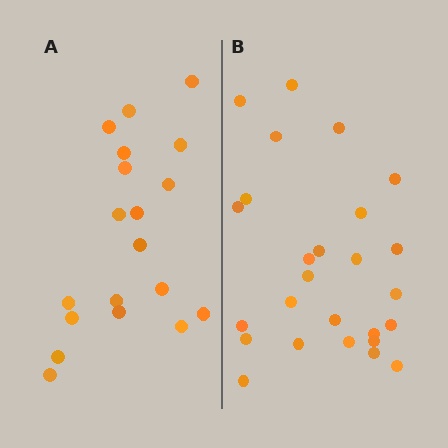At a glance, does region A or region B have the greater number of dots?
Region B (the right region) has more dots.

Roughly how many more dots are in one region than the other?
Region B has roughly 8 or so more dots than region A.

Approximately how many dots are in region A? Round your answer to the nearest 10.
About 20 dots. (The exact count is 19, which rounds to 20.)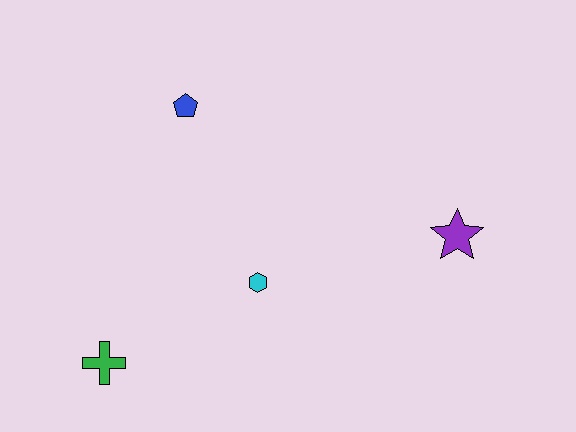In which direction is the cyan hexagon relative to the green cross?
The cyan hexagon is to the right of the green cross.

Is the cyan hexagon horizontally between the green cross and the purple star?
Yes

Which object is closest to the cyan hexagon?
The green cross is closest to the cyan hexagon.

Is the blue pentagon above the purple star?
Yes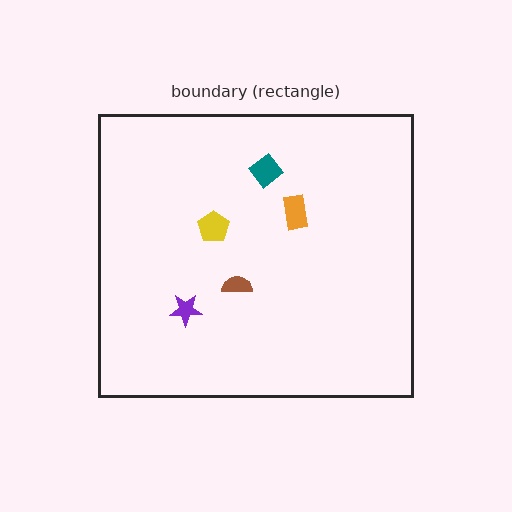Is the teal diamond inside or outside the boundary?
Inside.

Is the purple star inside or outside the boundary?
Inside.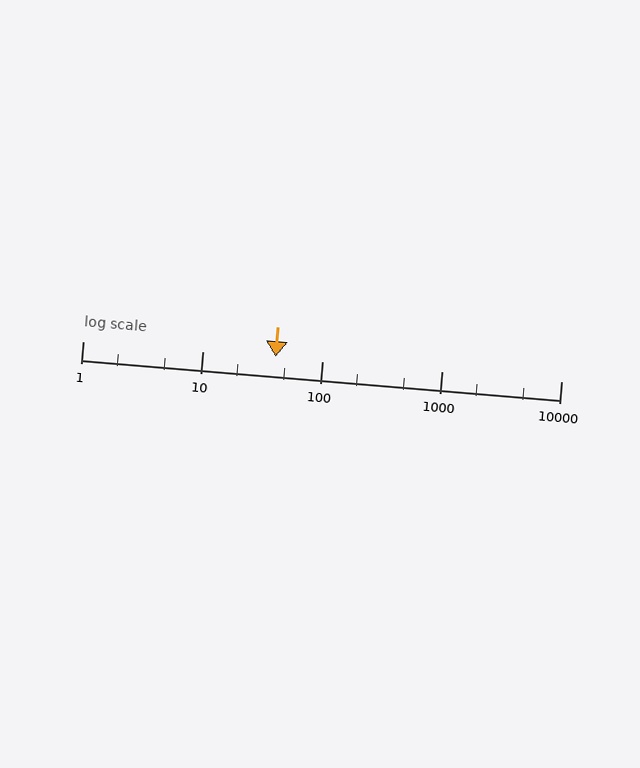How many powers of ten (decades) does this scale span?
The scale spans 4 decades, from 1 to 10000.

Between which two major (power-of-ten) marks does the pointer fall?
The pointer is between 10 and 100.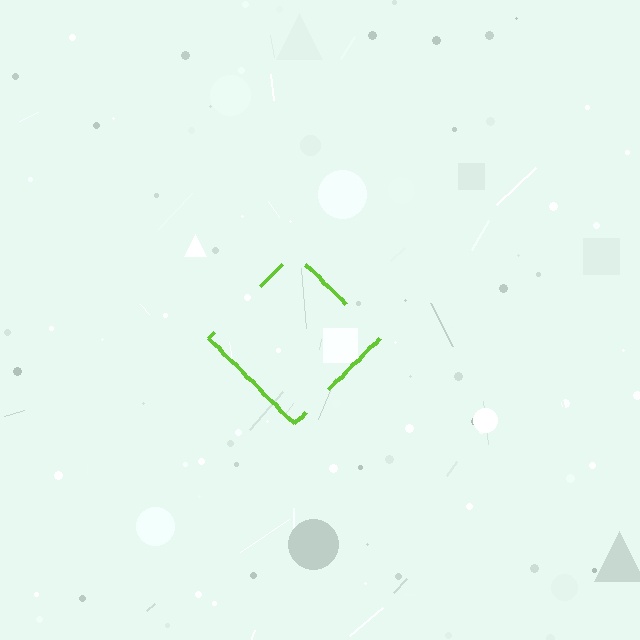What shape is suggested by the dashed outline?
The dashed outline suggests a diamond.